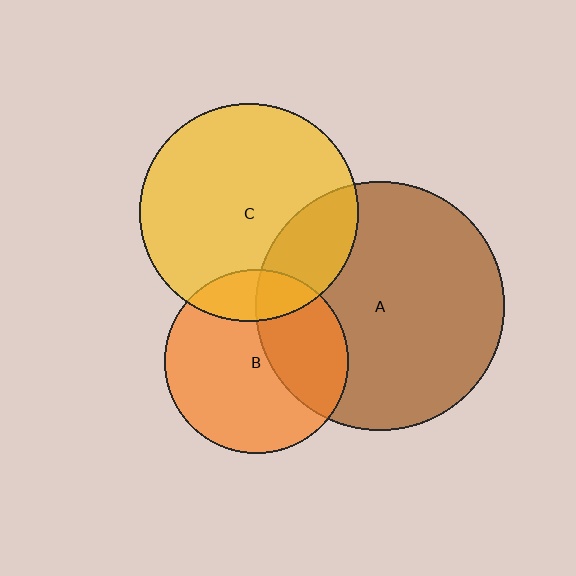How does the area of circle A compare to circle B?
Approximately 1.8 times.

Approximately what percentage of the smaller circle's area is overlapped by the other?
Approximately 20%.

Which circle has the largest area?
Circle A (brown).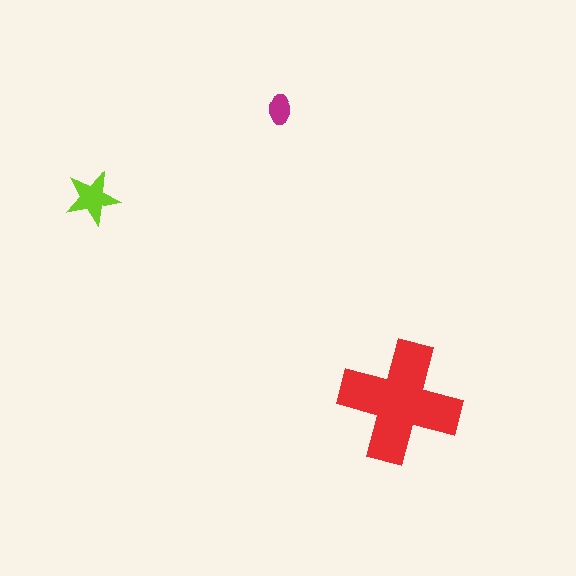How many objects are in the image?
There are 3 objects in the image.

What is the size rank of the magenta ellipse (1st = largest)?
3rd.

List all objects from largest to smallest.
The red cross, the lime star, the magenta ellipse.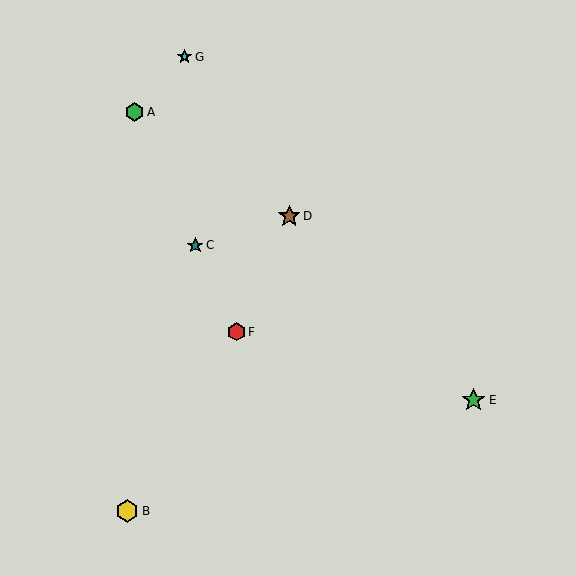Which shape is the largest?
The green star (labeled E) is the largest.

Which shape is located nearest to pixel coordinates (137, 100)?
The green hexagon (labeled A) at (134, 112) is nearest to that location.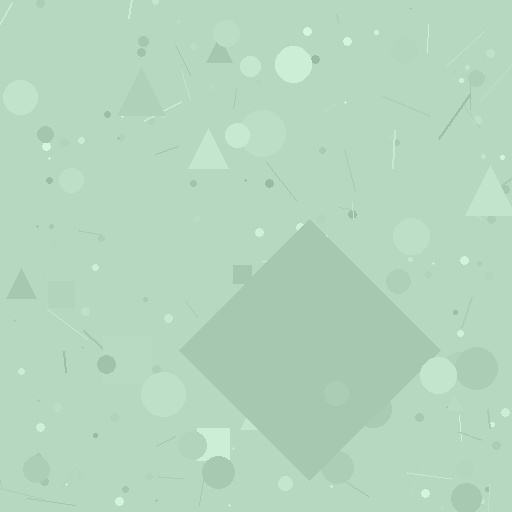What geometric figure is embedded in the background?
A diamond is embedded in the background.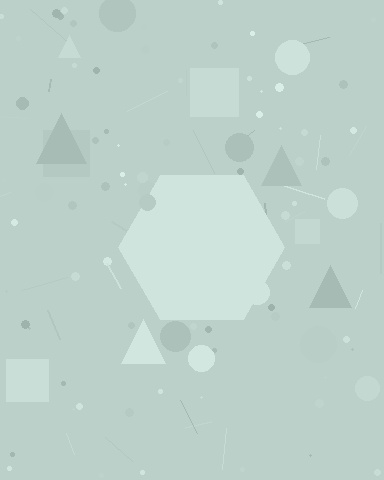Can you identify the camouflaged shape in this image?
The camouflaged shape is a hexagon.